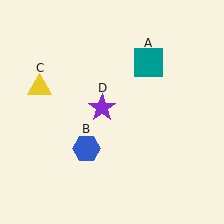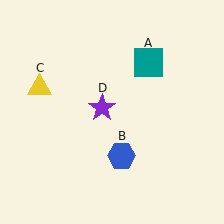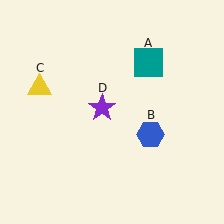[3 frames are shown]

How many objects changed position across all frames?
1 object changed position: blue hexagon (object B).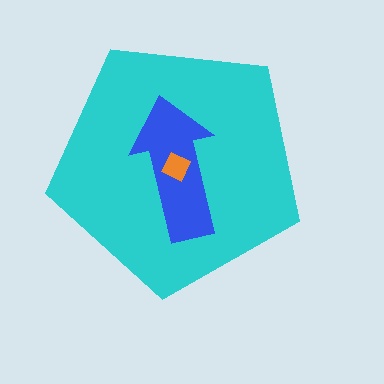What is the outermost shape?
The cyan pentagon.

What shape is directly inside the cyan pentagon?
The blue arrow.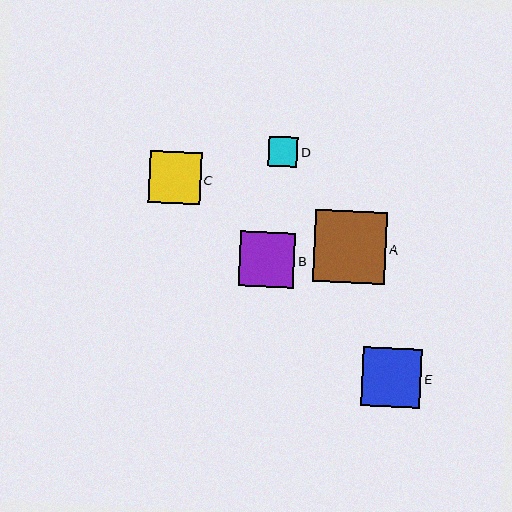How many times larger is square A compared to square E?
Square A is approximately 1.2 times the size of square E.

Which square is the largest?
Square A is the largest with a size of approximately 72 pixels.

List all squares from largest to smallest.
From largest to smallest: A, E, B, C, D.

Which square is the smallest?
Square D is the smallest with a size of approximately 30 pixels.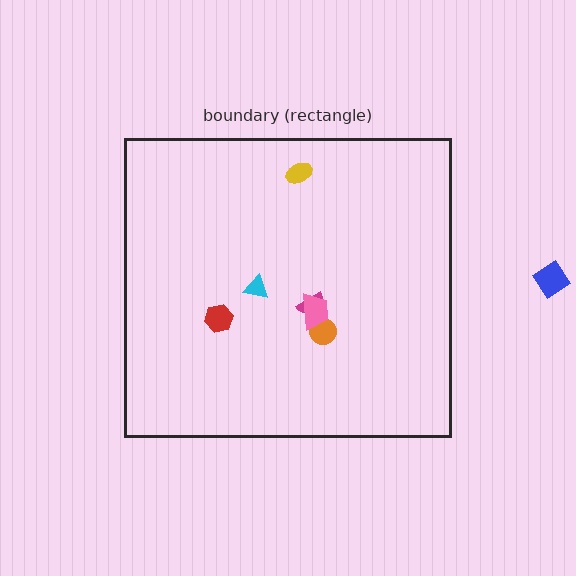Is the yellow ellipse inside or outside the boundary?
Inside.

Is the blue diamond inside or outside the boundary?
Outside.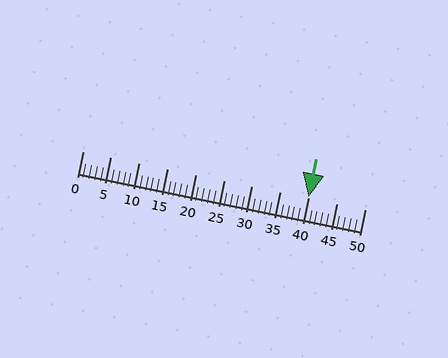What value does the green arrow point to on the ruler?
The green arrow points to approximately 40.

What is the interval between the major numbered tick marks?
The major tick marks are spaced 5 units apart.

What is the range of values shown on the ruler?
The ruler shows values from 0 to 50.